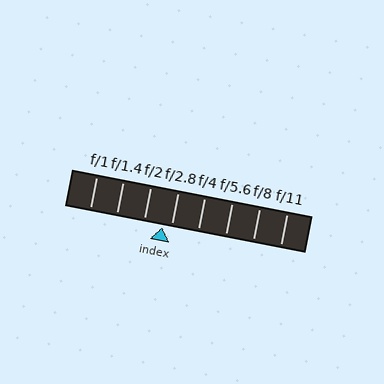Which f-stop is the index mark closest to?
The index mark is closest to f/2.8.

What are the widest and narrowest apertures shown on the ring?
The widest aperture shown is f/1 and the narrowest is f/11.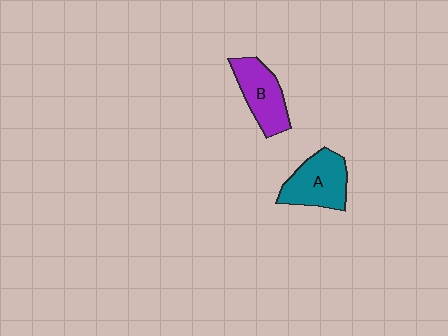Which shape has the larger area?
Shape A (teal).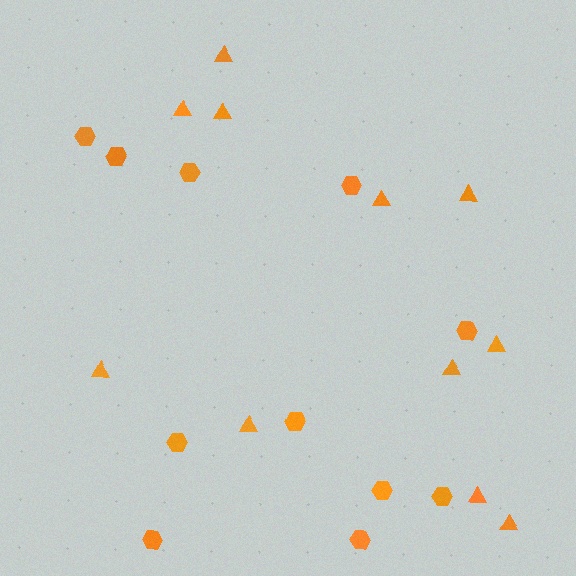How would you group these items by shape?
There are 2 groups: one group of triangles (11) and one group of hexagons (11).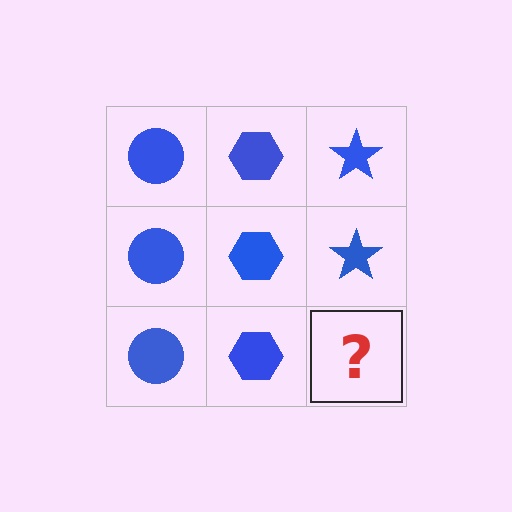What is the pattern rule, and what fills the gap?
The rule is that each column has a consistent shape. The gap should be filled with a blue star.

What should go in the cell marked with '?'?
The missing cell should contain a blue star.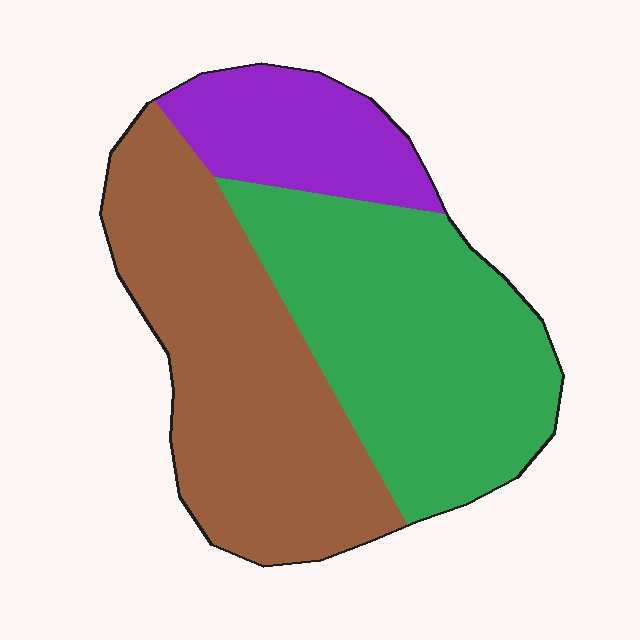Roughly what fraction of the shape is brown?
Brown takes up between a third and a half of the shape.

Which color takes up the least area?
Purple, at roughly 15%.